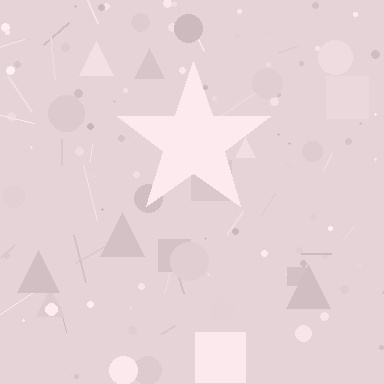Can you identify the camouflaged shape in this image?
The camouflaged shape is a star.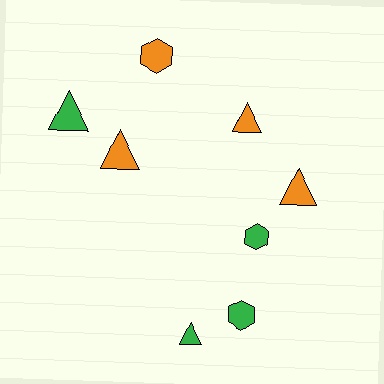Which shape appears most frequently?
Triangle, with 5 objects.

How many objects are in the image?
There are 8 objects.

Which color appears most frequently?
Green, with 4 objects.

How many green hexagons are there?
There are 2 green hexagons.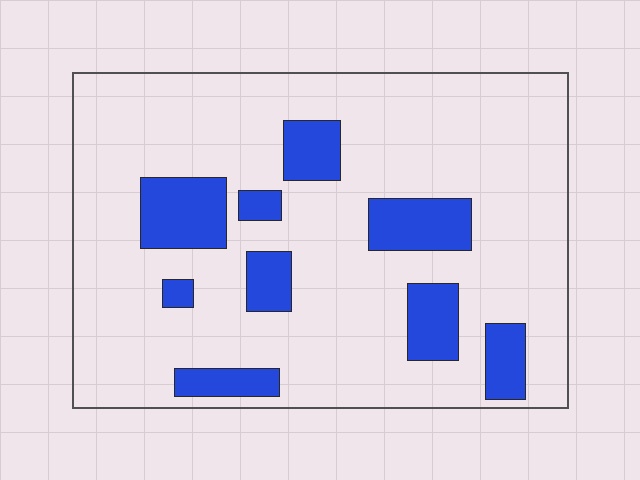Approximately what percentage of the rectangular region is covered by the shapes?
Approximately 20%.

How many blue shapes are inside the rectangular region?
9.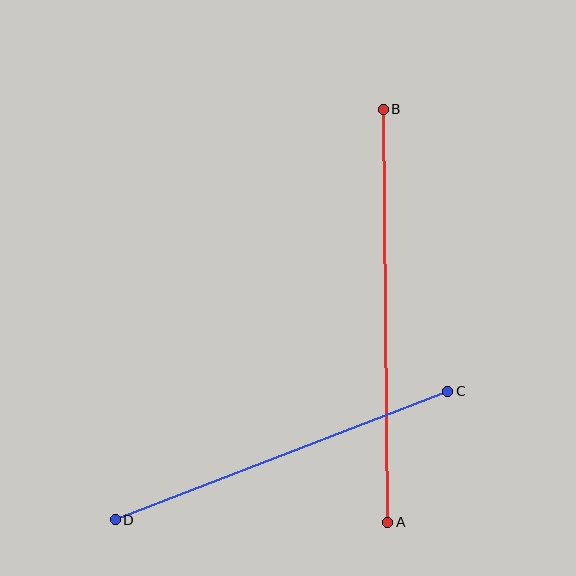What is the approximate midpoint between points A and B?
The midpoint is at approximately (385, 316) pixels.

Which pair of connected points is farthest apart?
Points A and B are farthest apart.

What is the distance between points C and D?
The distance is approximately 357 pixels.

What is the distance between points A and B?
The distance is approximately 413 pixels.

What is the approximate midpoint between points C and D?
The midpoint is at approximately (281, 456) pixels.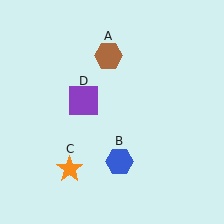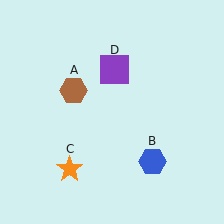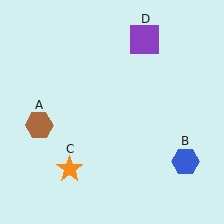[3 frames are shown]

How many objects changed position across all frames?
3 objects changed position: brown hexagon (object A), blue hexagon (object B), purple square (object D).